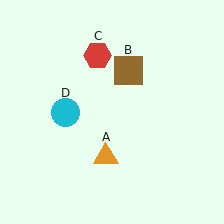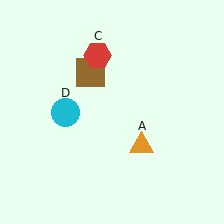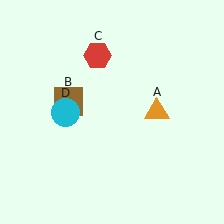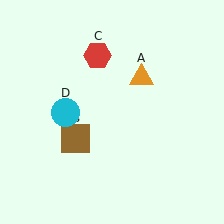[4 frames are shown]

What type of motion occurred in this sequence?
The orange triangle (object A), brown square (object B) rotated counterclockwise around the center of the scene.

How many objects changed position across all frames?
2 objects changed position: orange triangle (object A), brown square (object B).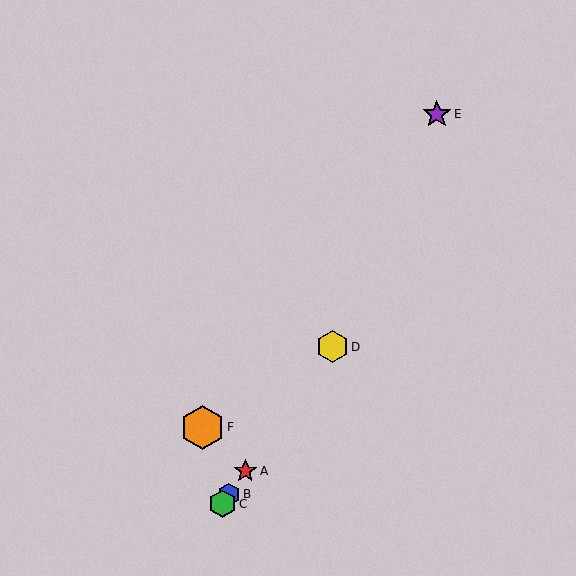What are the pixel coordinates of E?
Object E is at (437, 114).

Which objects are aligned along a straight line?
Objects A, B, C, D are aligned along a straight line.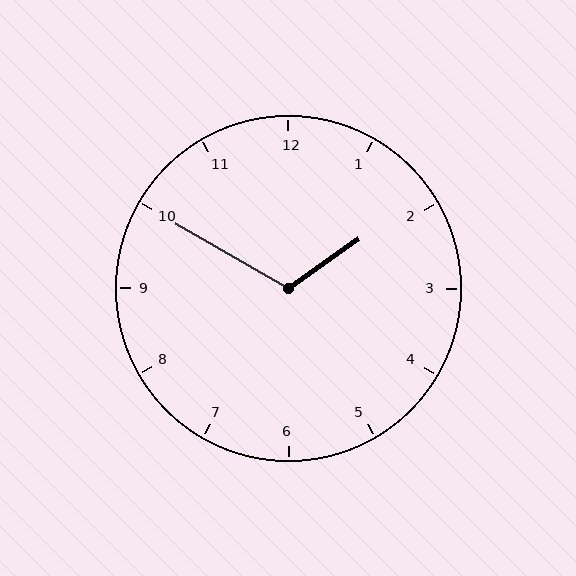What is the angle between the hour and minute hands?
Approximately 115 degrees.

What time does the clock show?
1:50.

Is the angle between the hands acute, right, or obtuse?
It is obtuse.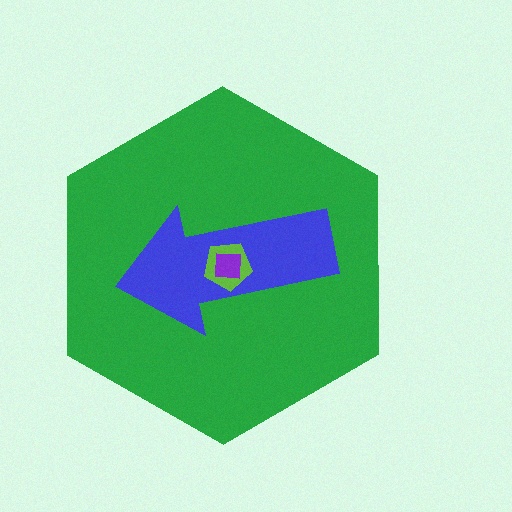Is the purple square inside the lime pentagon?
Yes.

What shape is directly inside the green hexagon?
The blue arrow.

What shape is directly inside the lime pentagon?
The purple square.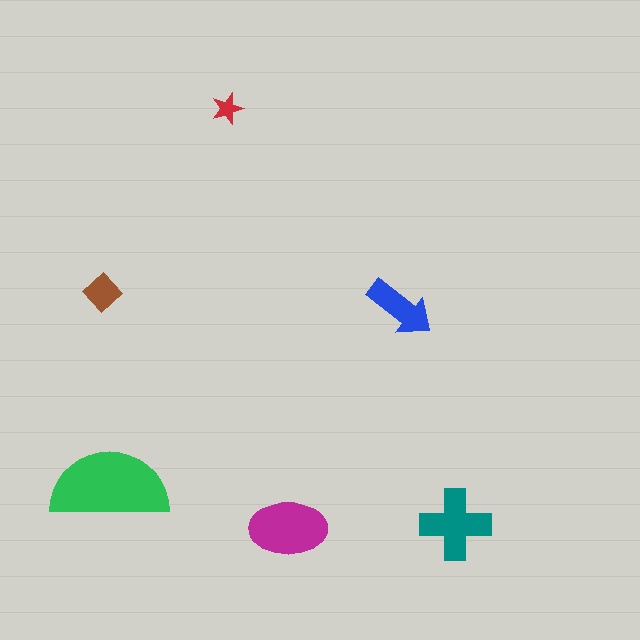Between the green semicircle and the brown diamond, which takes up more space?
The green semicircle.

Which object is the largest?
The green semicircle.